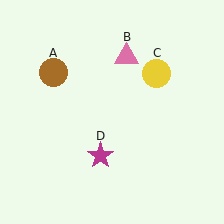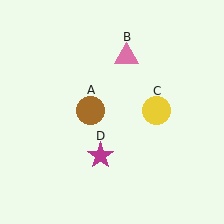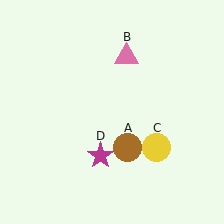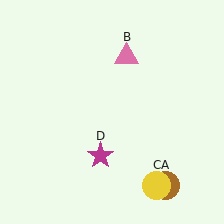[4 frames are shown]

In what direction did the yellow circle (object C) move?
The yellow circle (object C) moved down.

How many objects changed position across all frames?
2 objects changed position: brown circle (object A), yellow circle (object C).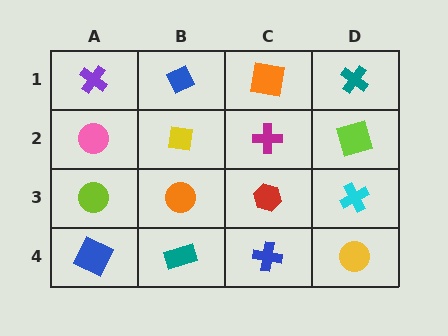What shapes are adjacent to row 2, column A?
A purple cross (row 1, column A), a lime circle (row 3, column A), a yellow square (row 2, column B).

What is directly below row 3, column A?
A blue square.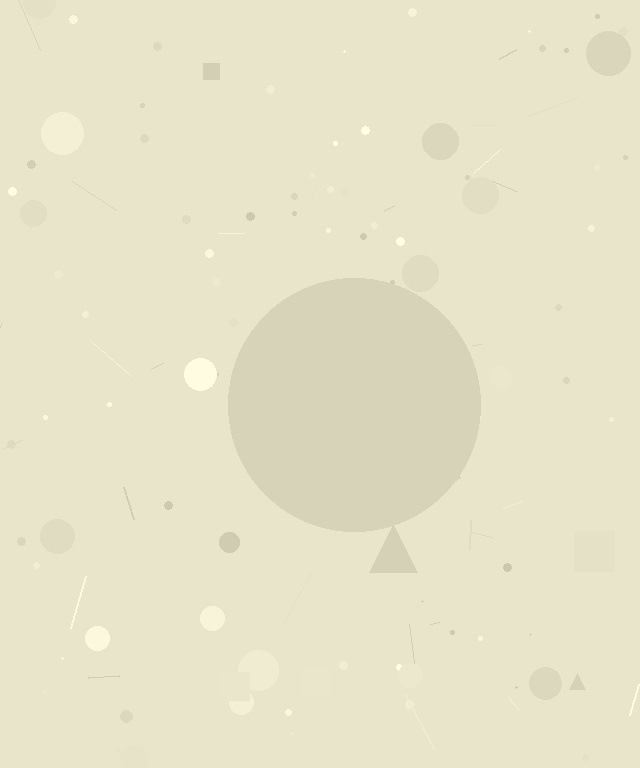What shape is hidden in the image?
A circle is hidden in the image.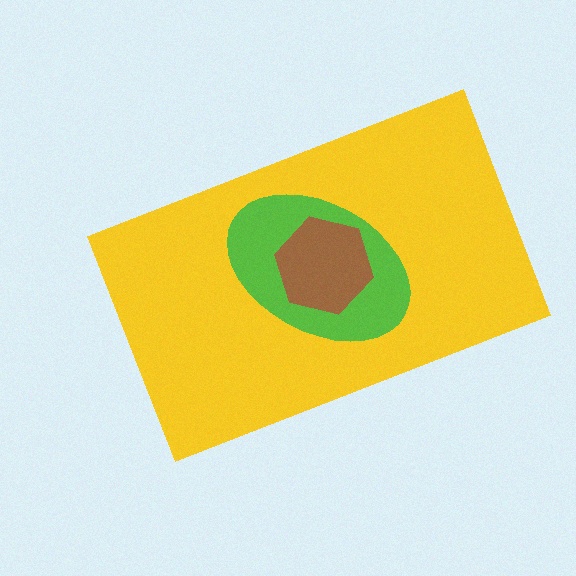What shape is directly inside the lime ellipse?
The brown hexagon.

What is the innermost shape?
The brown hexagon.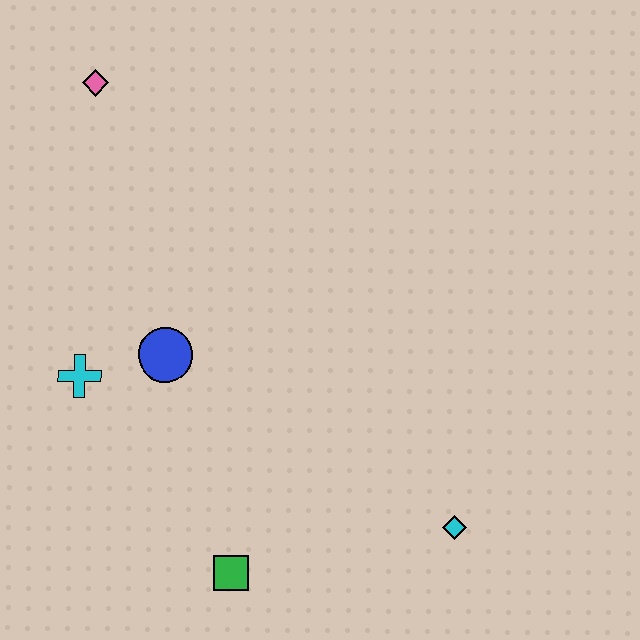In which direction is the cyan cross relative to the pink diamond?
The cyan cross is below the pink diamond.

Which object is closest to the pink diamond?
The blue circle is closest to the pink diamond.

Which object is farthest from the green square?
The pink diamond is farthest from the green square.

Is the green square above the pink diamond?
No